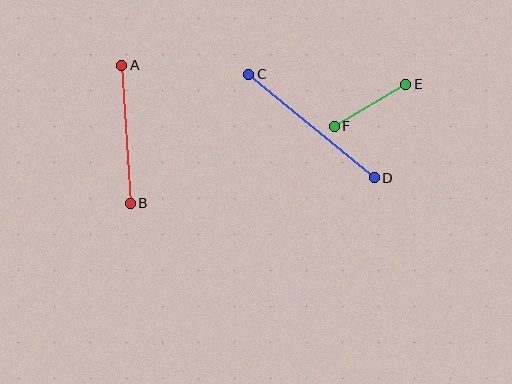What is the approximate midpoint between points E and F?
The midpoint is at approximately (370, 105) pixels.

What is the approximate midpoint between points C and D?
The midpoint is at approximately (312, 126) pixels.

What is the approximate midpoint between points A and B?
The midpoint is at approximately (126, 134) pixels.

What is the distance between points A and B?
The distance is approximately 138 pixels.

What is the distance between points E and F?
The distance is approximately 83 pixels.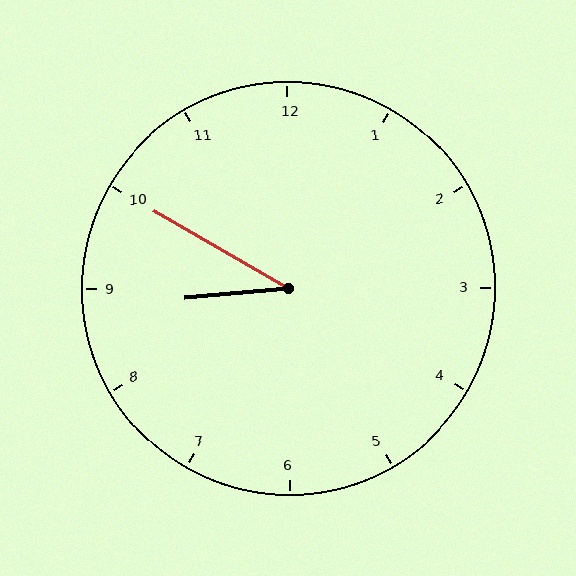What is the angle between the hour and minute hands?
Approximately 35 degrees.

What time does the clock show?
8:50.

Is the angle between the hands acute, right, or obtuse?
It is acute.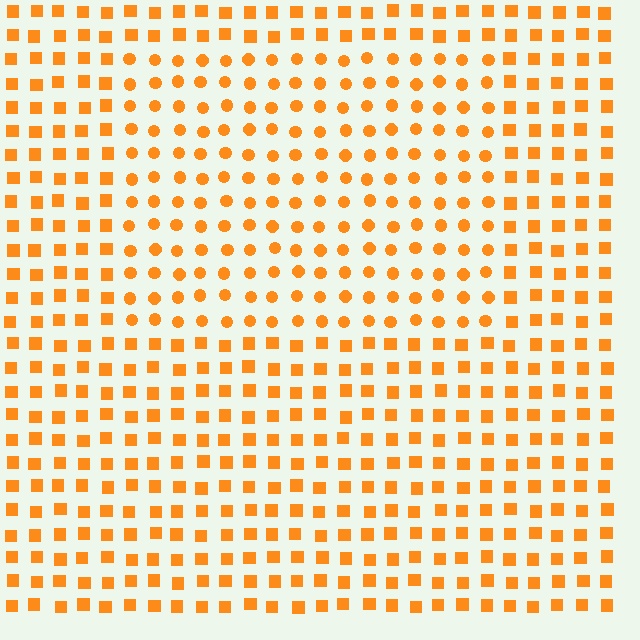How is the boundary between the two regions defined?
The boundary is defined by a change in element shape: circles inside vs. squares outside. All elements share the same color and spacing.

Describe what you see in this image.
The image is filled with small orange elements arranged in a uniform grid. A rectangle-shaped region contains circles, while the surrounding area contains squares. The boundary is defined purely by the change in element shape.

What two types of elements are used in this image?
The image uses circles inside the rectangle region and squares outside it.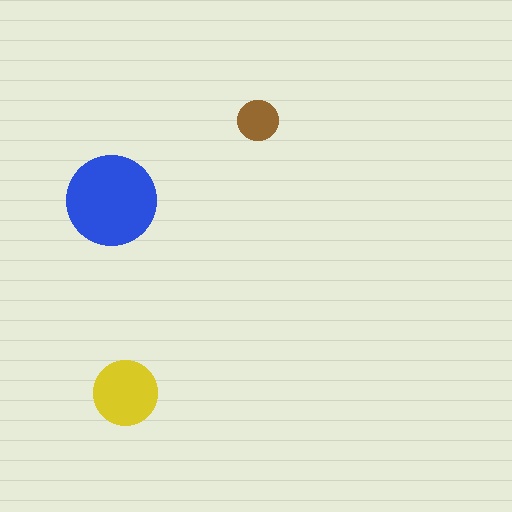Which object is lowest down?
The yellow circle is bottommost.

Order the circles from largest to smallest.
the blue one, the yellow one, the brown one.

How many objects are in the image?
There are 3 objects in the image.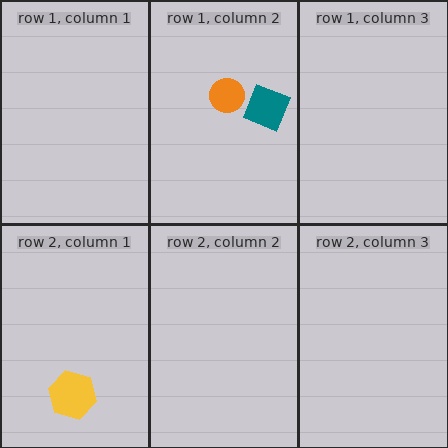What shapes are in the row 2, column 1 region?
The yellow hexagon.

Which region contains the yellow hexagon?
The row 2, column 1 region.